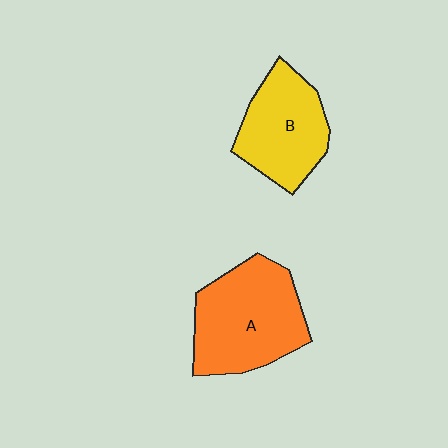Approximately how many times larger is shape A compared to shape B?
Approximately 1.3 times.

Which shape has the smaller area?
Shape B (yellow).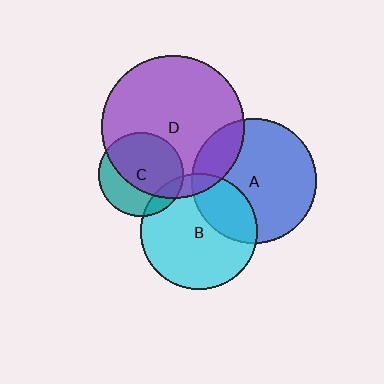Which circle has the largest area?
Circle D (purple).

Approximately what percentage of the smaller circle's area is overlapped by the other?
Approximately 10%.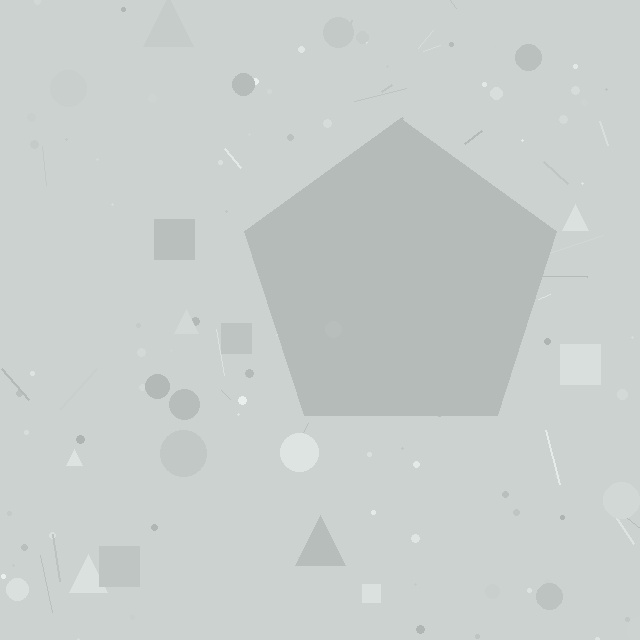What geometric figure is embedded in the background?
A pentagon is embedded in the background.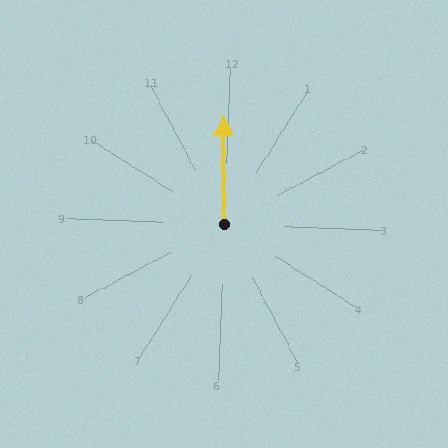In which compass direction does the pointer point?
North.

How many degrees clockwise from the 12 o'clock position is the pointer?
Approximately 357 degrees.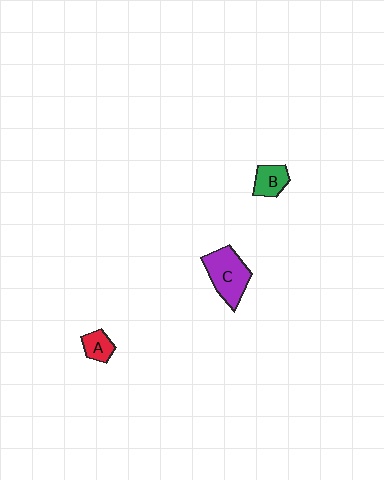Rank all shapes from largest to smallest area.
From largest to smallest: C (purple), B (green), A (red).